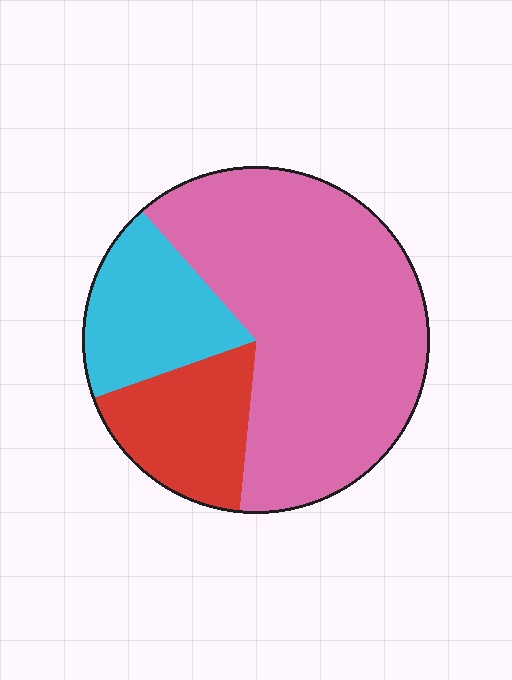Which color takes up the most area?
Pink, at roughly 65%.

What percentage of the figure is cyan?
Cyan takes up about one fifth (1/5) of the figure.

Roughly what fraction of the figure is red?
Red takes up about one sixth (1/6) of the figure.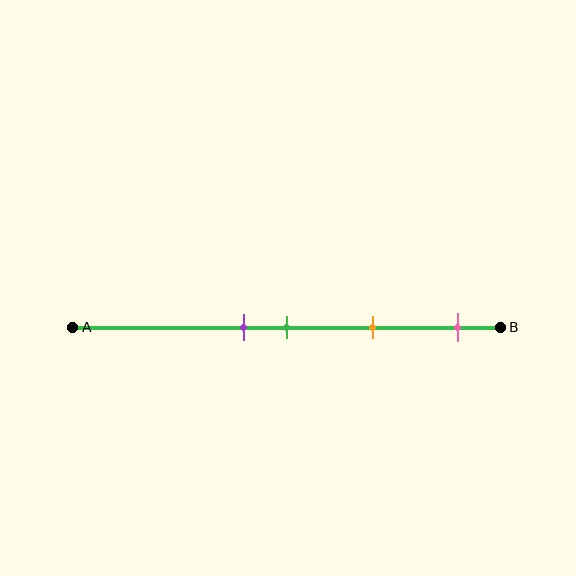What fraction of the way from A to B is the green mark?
The green mark is approximately 50% (0.5) of the way from A to B.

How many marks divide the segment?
There are 4 marks dividing the segment.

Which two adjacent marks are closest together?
The purple and green marks are the closest adjacent pair.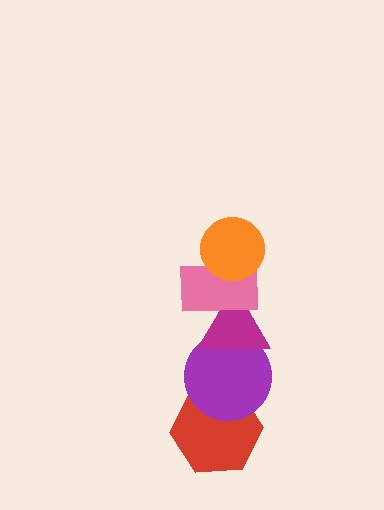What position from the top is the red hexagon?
The red hexagon is 5th from the top.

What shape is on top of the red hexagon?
The purple circle is on top of the red hexagon.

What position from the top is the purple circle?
The purple circle is 4th from the top.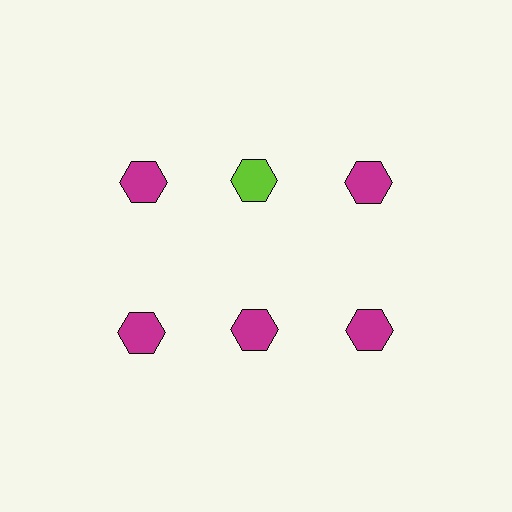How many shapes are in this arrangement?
There are 6 shapes arranged in a grid pattern.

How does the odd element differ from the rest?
It has a different color: lime instead of magenta.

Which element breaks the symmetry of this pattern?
The lime hexagon in the top row, second from left column breaks the symmetry. All other shapes are magenta hexagons.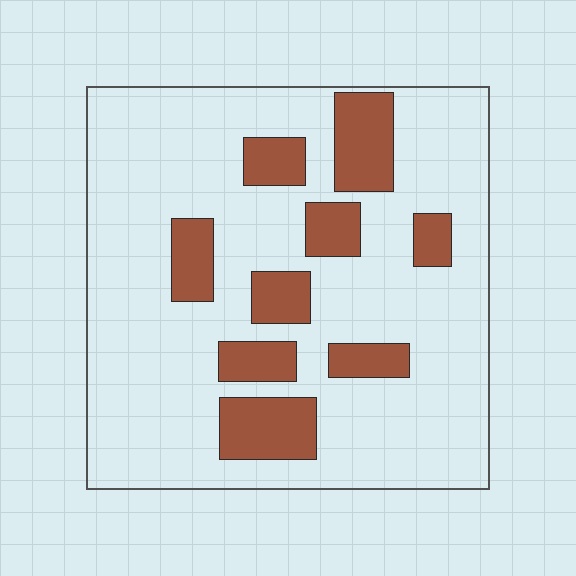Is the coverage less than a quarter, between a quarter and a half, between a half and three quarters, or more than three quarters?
Less than a quarter.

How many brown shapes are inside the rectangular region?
9.